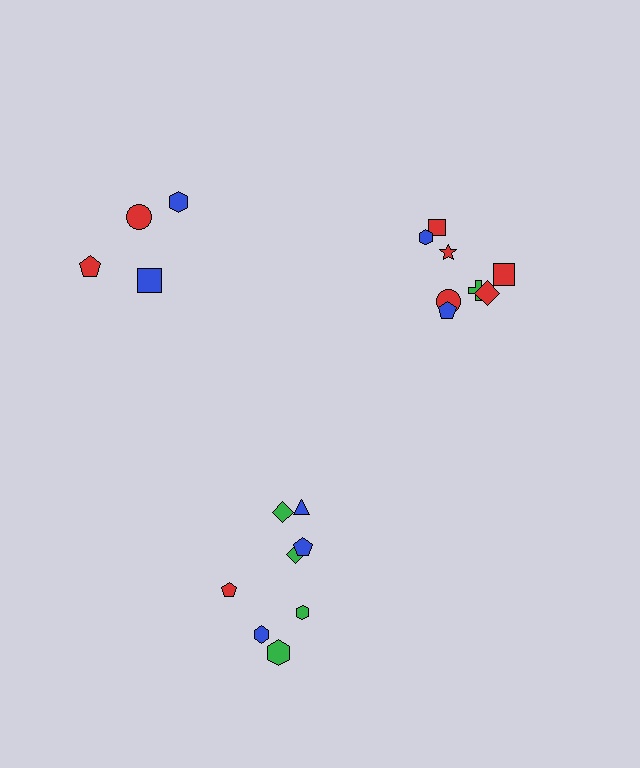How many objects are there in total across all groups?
There are 20 objects.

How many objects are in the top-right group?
There are 8 objects.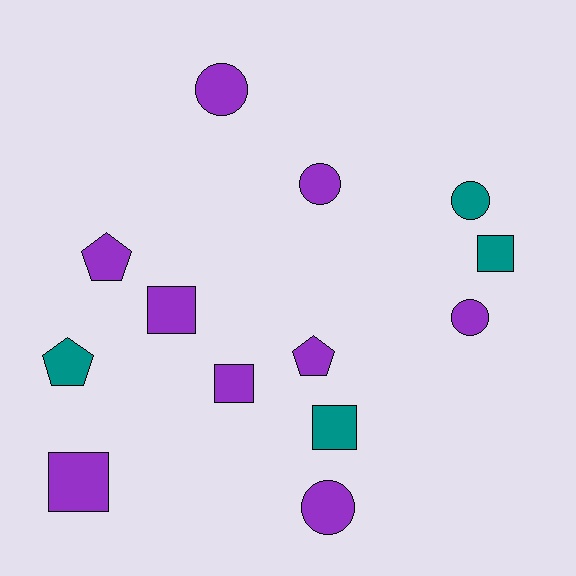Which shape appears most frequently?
Square, with 5 objects.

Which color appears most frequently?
Purple, with 9 objects.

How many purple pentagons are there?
There are 2 purple pentagons.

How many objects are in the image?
There are 13 objects.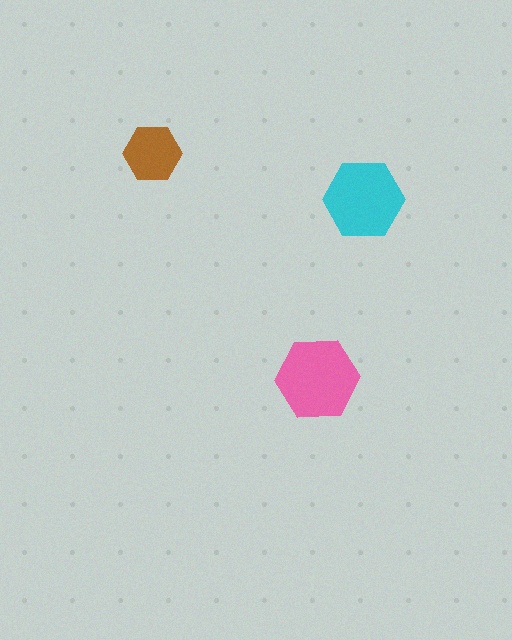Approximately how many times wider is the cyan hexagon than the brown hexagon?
About 1.5 times wider.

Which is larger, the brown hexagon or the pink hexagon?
The pink one.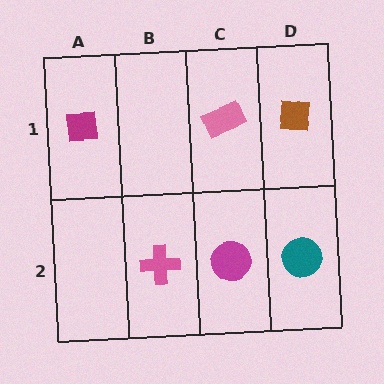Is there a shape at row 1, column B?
No, that cell is empty.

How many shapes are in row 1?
3 shapes.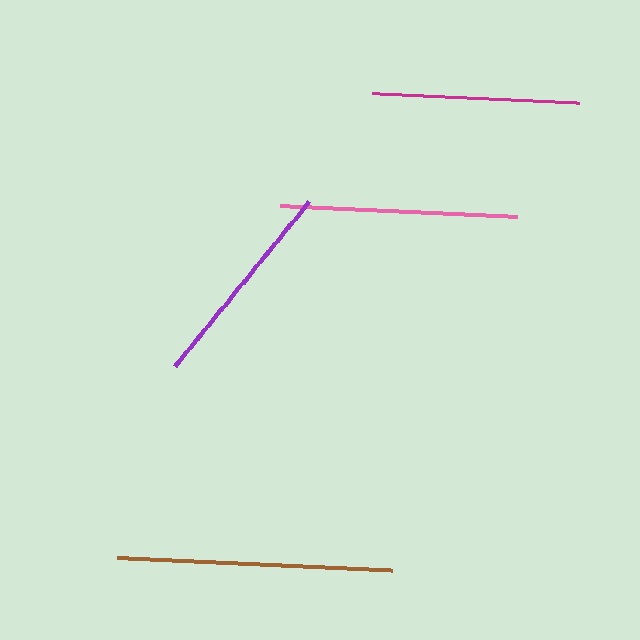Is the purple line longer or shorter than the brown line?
The brown line is longer than the purple line.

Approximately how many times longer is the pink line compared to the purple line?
The pink line is approximately 1.1 times the length of the purple line.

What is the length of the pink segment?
The pink segment is approximately 237 pixels long.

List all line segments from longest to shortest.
From longest to shortest: brown, pink, purple, magenta.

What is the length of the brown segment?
The brown segment is approximately 276 pixels long.